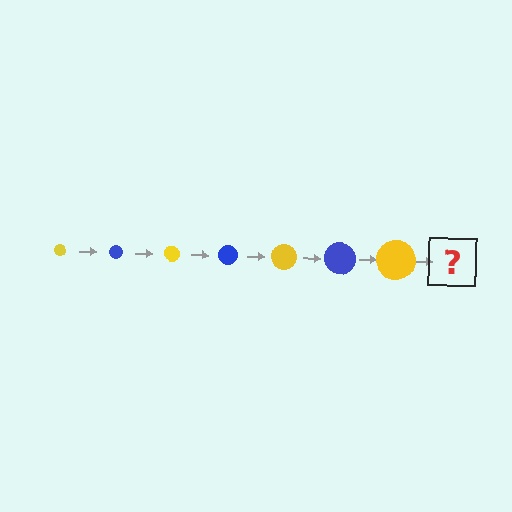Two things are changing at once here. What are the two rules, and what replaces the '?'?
The two rules are that the circle grows larger each step and the color cycles through yellow and blue. The '?' should be a blue circle, larger than the previous one.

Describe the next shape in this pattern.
It should be a blue circle, larger than the previous one.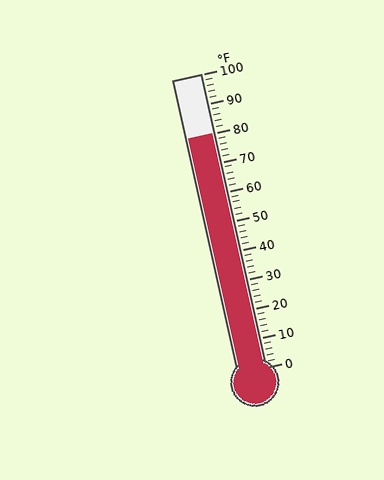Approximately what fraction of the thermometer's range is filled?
The thermometer is filled to approximately 80% of its range.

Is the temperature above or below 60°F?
The temperature is above 60°F.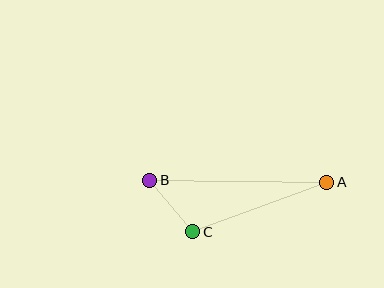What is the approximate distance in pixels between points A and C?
The distance between A and C is approximately 143 pixels.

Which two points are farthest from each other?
Points A and B are farthest from each other.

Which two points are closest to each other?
Points B and C are closest to each other.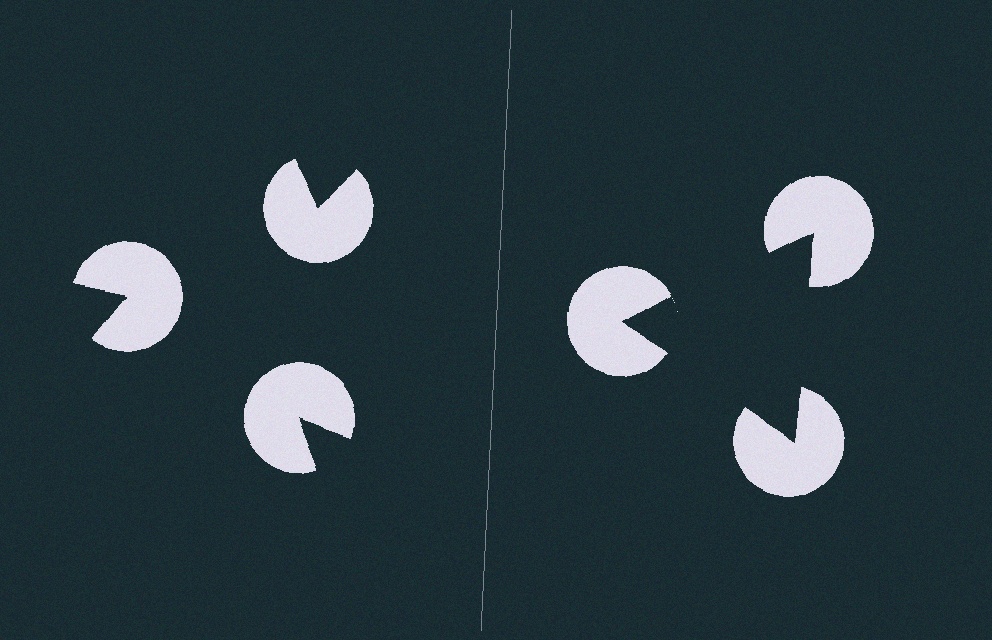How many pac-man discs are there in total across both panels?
6 — 3 on each side.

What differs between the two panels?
The pac-man discs are positioned identically on both sides; only the wedge orientations differ. On the right they align to a triangle; on the left they are misaligned.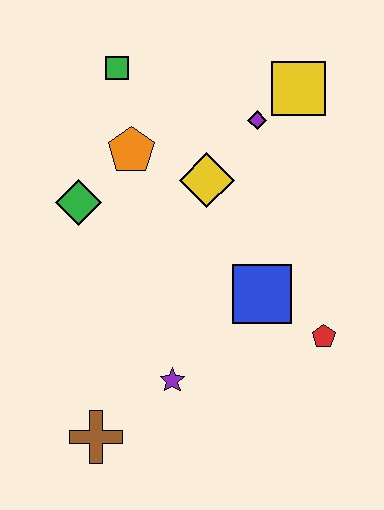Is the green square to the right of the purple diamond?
No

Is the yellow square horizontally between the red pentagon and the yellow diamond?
Yes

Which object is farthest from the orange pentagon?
The brown cross is farthest from the orange pentagon.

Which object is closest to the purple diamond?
The yellow square is closest to the purple diamond.